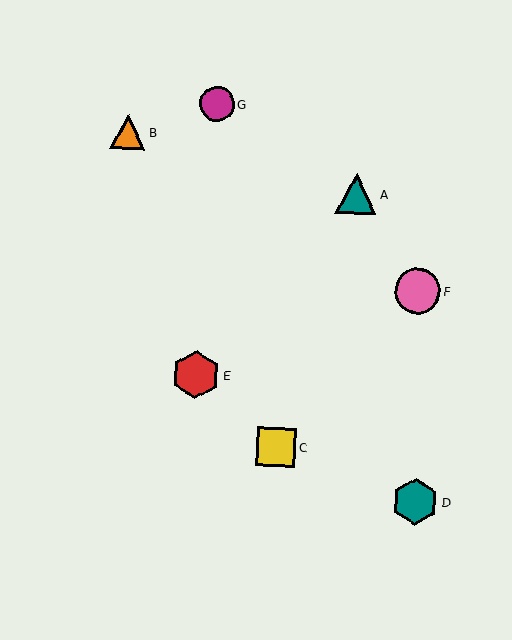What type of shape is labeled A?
Shape A is a teal triangle.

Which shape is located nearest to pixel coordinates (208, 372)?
The red hexagon (labeled E) at (196, 375) is nearest to that location.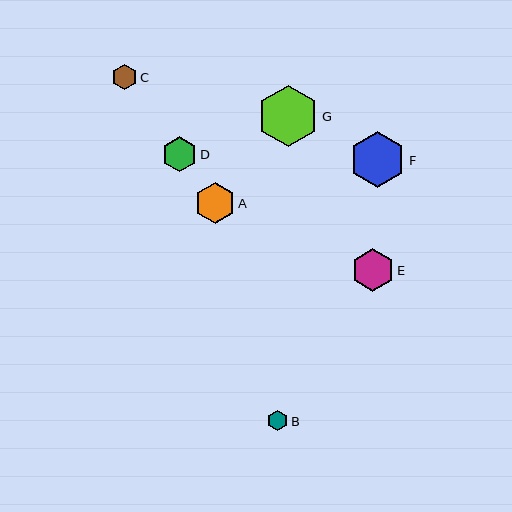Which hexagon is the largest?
Hexagon G is the largest with a size of approximately 61 pixels.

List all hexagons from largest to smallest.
From largest to smallest: G, F, E, A, D, C, B.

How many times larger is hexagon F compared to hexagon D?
Hexagon F is approximately 1.6 times the size of hexagon D.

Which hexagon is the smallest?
Hexagon B is the smallest with a size of approximately 20 pixels.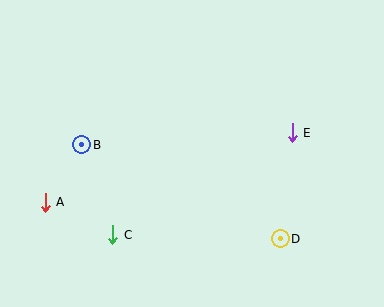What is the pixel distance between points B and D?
The distance between B and D is 220 pixels.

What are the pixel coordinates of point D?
Point D is at (280, 239).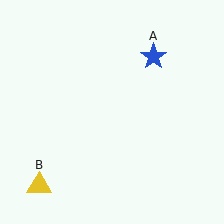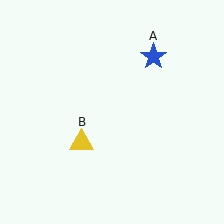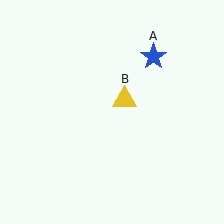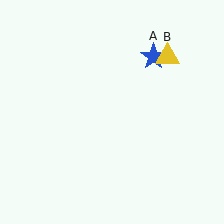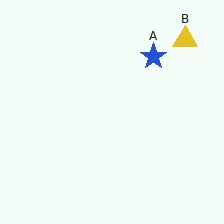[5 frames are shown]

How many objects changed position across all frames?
1 object changed position: yellow triangle (object B).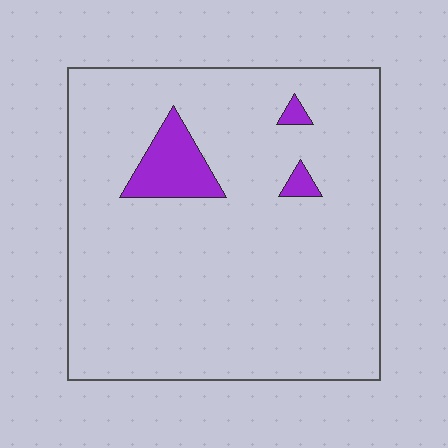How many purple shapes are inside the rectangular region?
3.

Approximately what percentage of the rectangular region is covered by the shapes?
Approximately 5%.